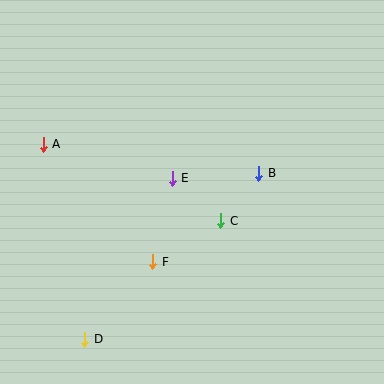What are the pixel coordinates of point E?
Point E is at (172, 178).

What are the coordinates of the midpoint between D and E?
The midpoint between D and E is at (128, 259).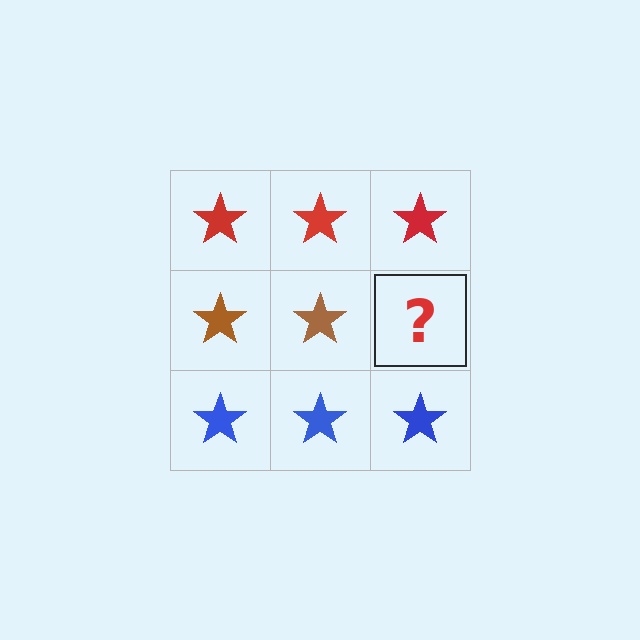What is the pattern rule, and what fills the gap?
The rule is that each row has a consistent color. The gap should be filled with a brown star.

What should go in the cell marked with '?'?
The missing cell should contain a brown star.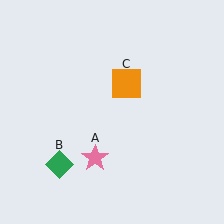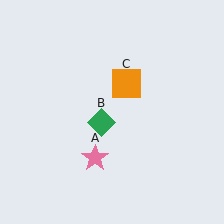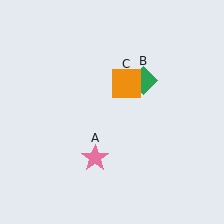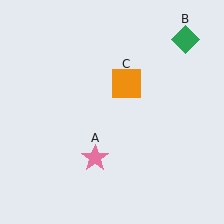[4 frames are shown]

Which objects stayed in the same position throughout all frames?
Pink star (object A) and orange square (object C) remained stationary.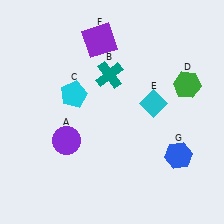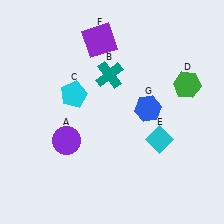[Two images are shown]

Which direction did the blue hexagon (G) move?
The blue hexagon (G) moved up.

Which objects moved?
The objects that moved are: the cyan diamond (E), the blue hexagon (G).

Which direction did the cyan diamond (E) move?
The cyan diamond (E) moved down.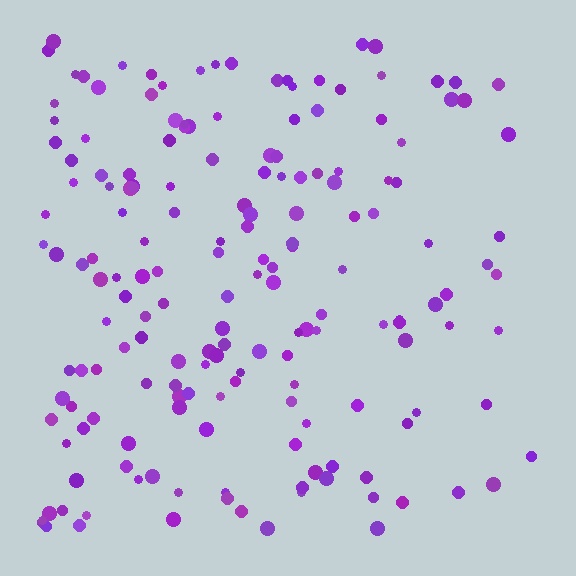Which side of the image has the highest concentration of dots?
The left.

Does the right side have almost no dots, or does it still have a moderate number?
Still a moderate number, just noticeably fewer than the left.